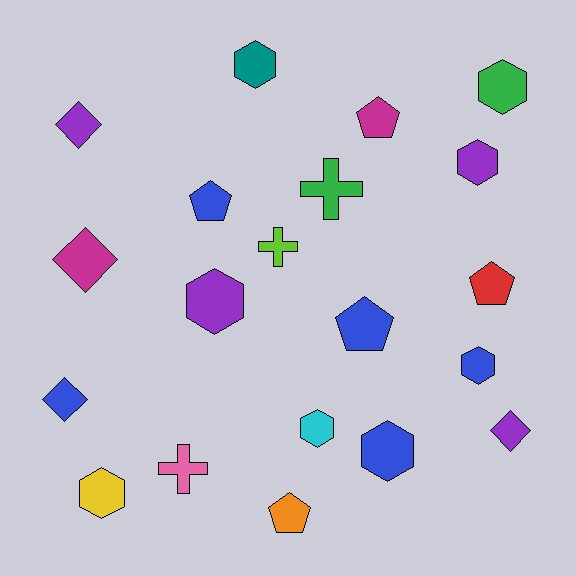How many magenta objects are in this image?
There are 2 magenta objects.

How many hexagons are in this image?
There are 8 hexagons.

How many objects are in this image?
There are 20 objects.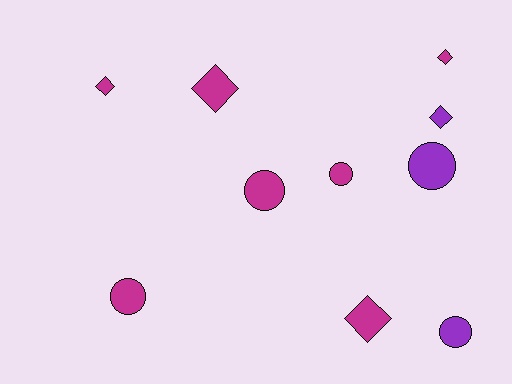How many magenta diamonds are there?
There are 4 magenta diamonds.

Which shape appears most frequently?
Circle, with 5 objects.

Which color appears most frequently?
Magenta, with 7 objects.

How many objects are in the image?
There are 10 objects.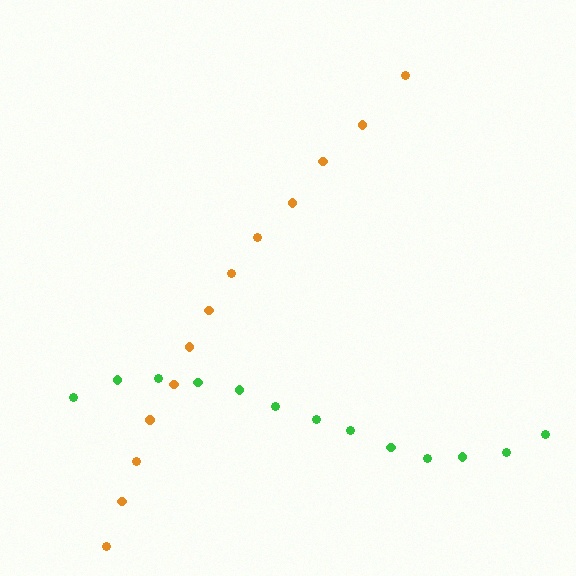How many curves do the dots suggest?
There are 2 distinct paths.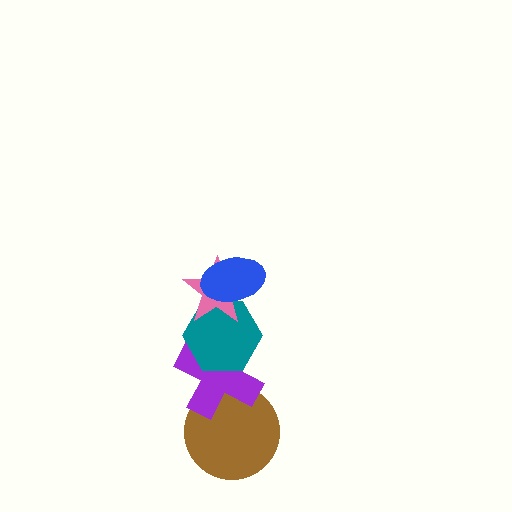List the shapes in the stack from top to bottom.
From top to bottom: the blue ellipse, the pink star, the teal hexagon, the purple cross, the brown circle.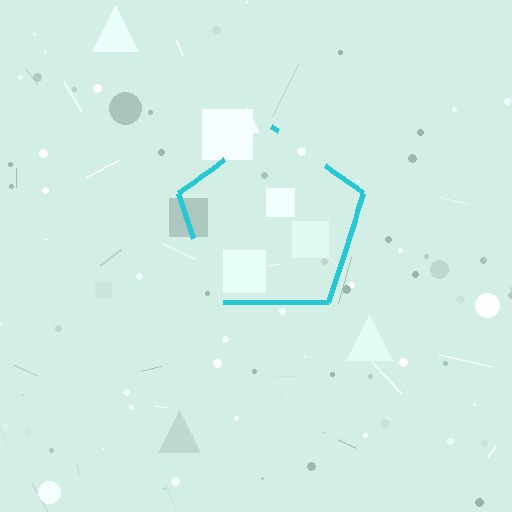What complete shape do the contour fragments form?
The contour fragments form a pentagon.